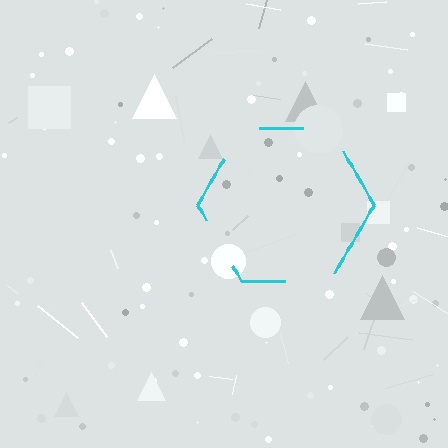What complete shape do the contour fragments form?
The contour fragments form a hexagon.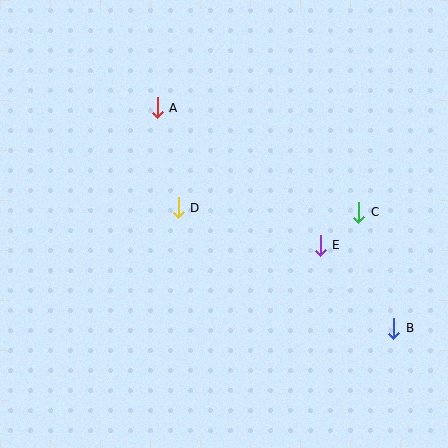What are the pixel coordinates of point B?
Point B is at (394, 328).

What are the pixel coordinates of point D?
Point D is at (178, 208).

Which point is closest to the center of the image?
Point D at (178, 208) is closest to the center.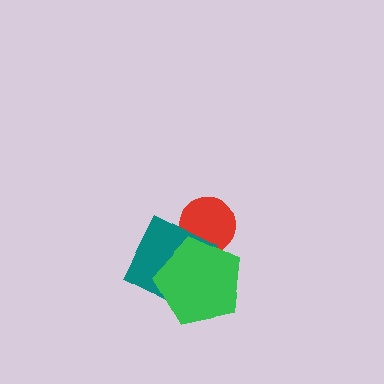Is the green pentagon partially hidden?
No, no other shape covers it.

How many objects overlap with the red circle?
2 objects overlap with the red circle.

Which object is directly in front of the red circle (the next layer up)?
The teal diamond is directly in front of the red circle.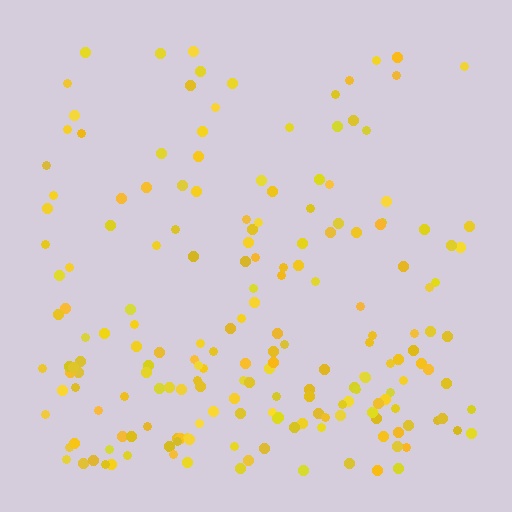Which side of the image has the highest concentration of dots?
The bottom.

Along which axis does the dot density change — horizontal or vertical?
Vertical.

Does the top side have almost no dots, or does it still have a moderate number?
Still a moderate number, just noticeably fewer than the bottom.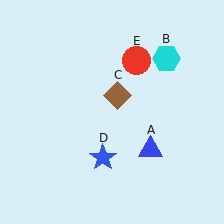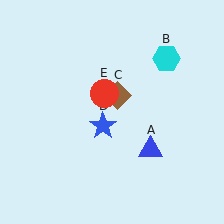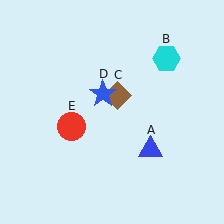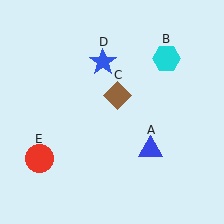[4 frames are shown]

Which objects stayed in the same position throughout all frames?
Blue triangle (object A) and cyan hexagon (object B) and brown diamond (object C) remained stationary.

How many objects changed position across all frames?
2 objects changed position: blue star (object D), red circle (object E).